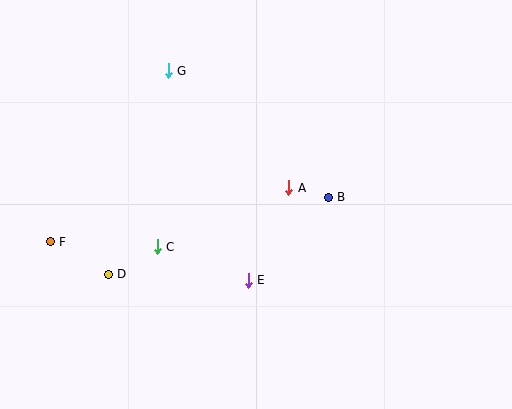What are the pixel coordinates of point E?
Point E is at (248, 280).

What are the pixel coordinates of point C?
Point C is at (157, 247).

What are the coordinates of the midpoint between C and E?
The midpoint between C and E is at (203, 264).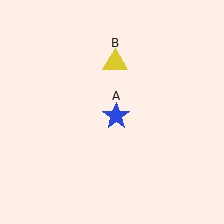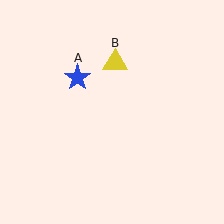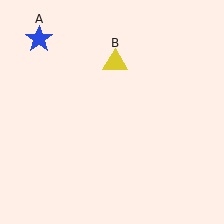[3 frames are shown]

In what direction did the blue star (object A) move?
The blue star (object A) moved up and to the left.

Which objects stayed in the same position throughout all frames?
Yellow triangle (object B) remained stationary.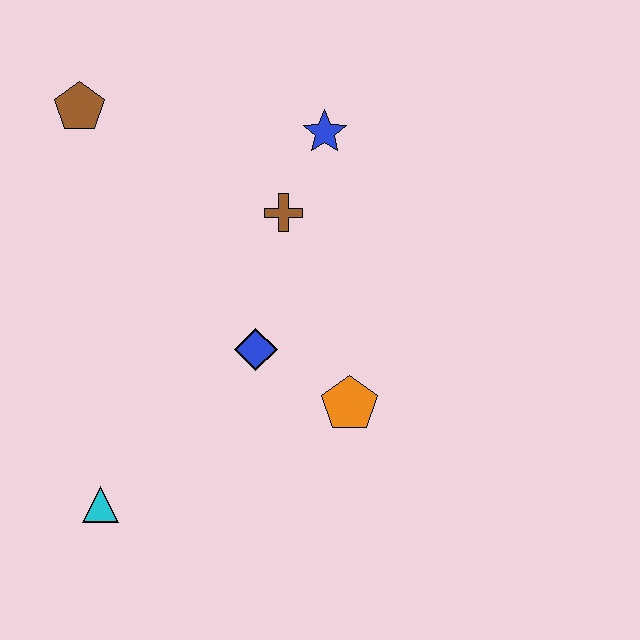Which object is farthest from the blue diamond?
The brown pentagon is farthest from the blue diamond.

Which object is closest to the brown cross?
The blue star is closest to the brown cross.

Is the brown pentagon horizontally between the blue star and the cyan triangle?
No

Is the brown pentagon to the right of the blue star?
No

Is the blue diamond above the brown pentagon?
No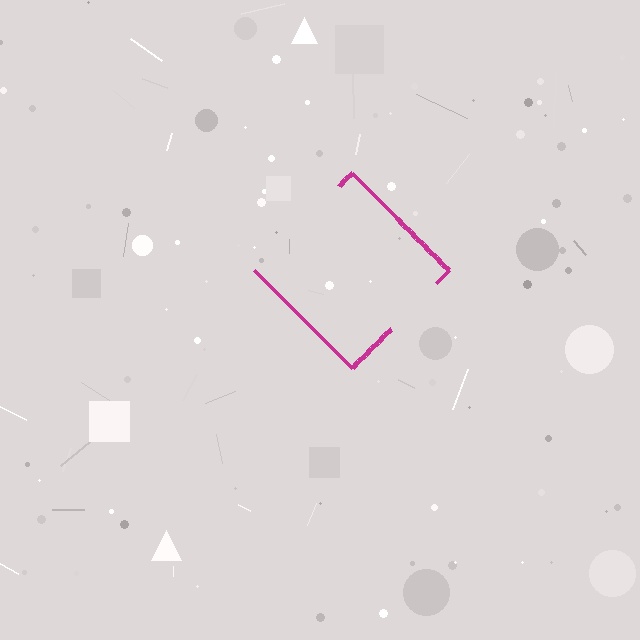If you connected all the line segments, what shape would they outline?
They would outline a diamond.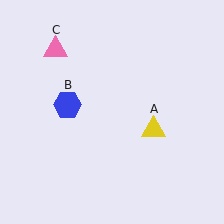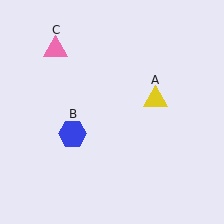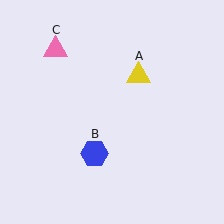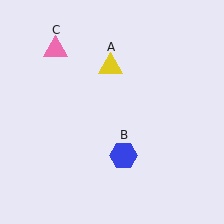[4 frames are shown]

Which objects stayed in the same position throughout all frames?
Pink triangle (object C) remained stationary.